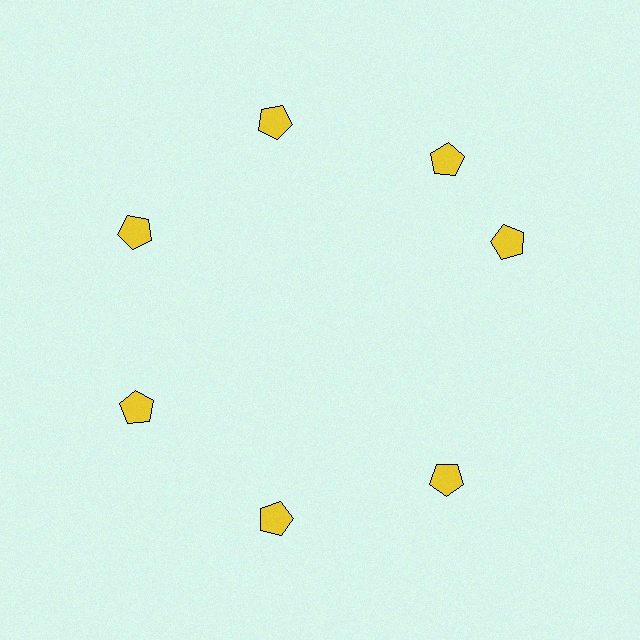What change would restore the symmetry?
The symmetry would be restored by rotating it back into even spacing with its neighbors so that all 7 pentagons sit at equal angles and equal distance from the center.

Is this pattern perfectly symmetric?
No. The 7 yellow pentagons are arranged in a ring, but one element near the 3 o'clock position is rotated out of alignment along the ring, breaking the 7-fold rotational symmetry.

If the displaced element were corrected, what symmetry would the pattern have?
It would have 7-fold rotational symmetry — the pattern would map onto itself every 51 degrees.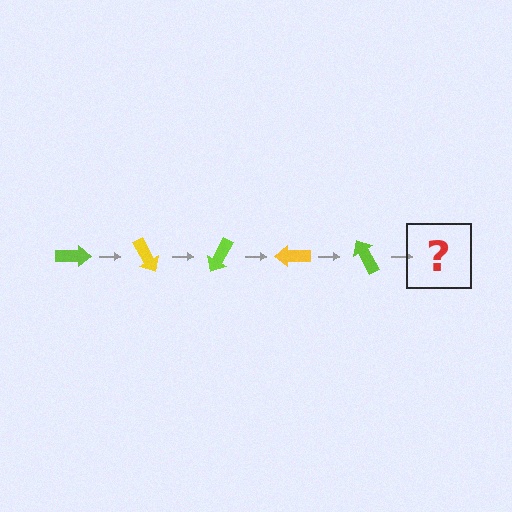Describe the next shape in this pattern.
It should be a yellow arrow, rotated 300 degrees from the start.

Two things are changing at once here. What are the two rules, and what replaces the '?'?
The two rules are that it rotates 60 degrees each step and the color cycles through lime and yellow. The '?' should be a yellow arrow, rotated 300 degrees from the start.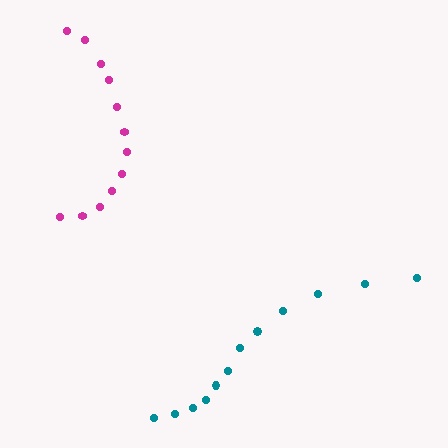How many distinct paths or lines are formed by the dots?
There are 2 distinct paths.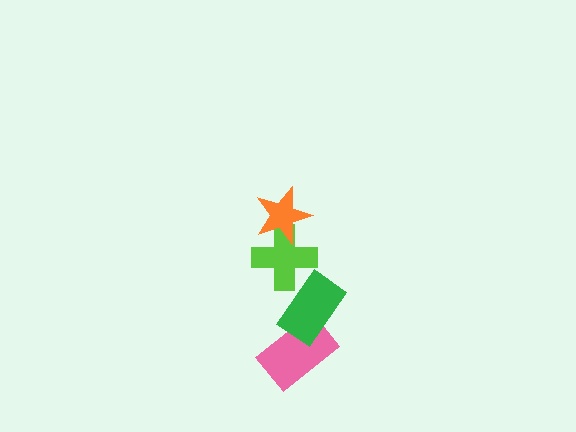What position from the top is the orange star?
The orange star is 1st from the top.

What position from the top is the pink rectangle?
The pink rectangle is 4th from the top.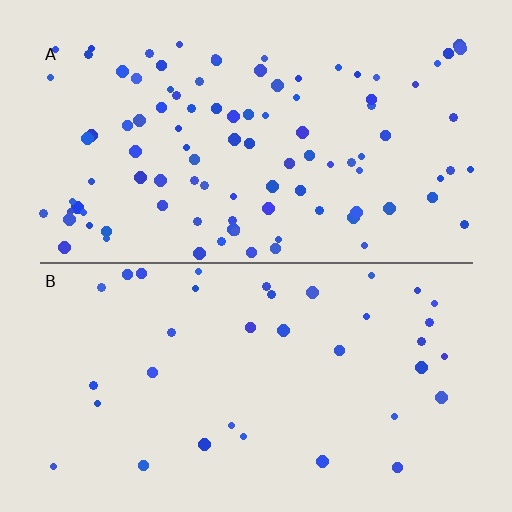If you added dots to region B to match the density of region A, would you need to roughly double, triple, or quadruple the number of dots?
Approximately triple.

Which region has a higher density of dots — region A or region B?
A (the top).